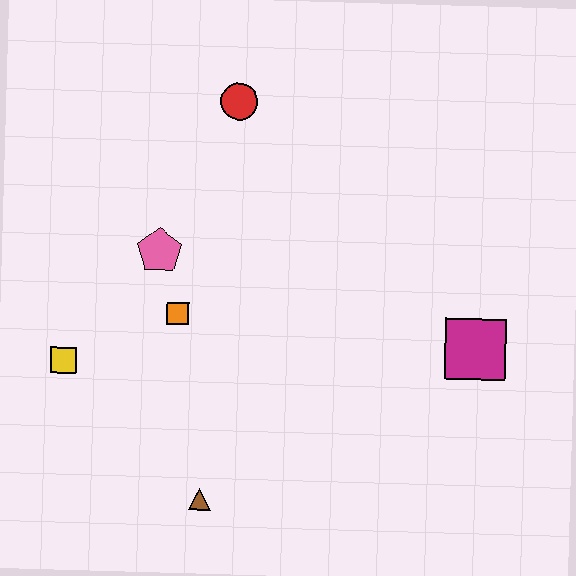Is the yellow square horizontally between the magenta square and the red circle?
No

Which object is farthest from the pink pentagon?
The magenta square is farthest from the pink pentagon.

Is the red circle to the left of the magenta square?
Yes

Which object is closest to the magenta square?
The orange square is closest to the magenta square.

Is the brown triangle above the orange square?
No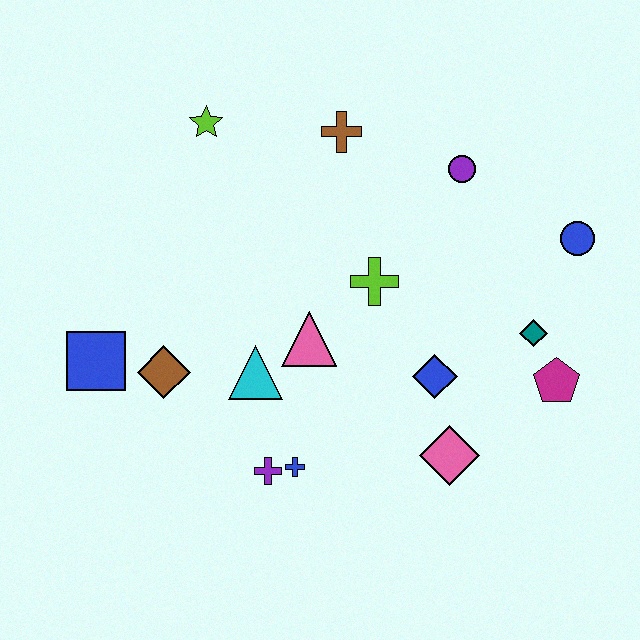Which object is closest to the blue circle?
The teal diamond is closest to the blue circle.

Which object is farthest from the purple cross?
The blue circle is farthest from the purple cross.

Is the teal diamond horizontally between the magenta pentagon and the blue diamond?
Yes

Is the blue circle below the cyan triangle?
No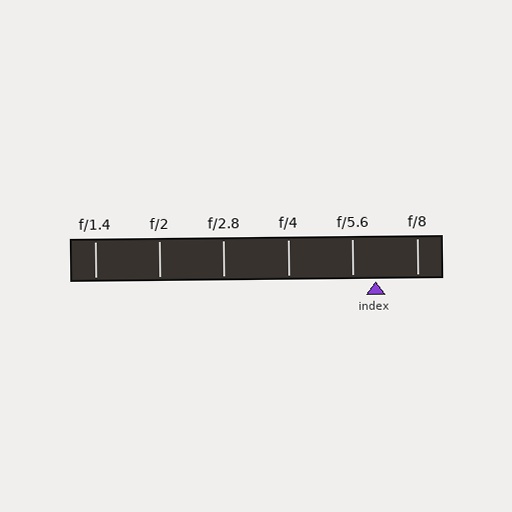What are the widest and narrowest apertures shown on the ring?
The widest aperture shown is f/1.4 and the narrowest is f/8.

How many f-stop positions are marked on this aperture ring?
There are 6 f-stop positions marked.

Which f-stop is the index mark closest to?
The index mark is closest to f/5.6.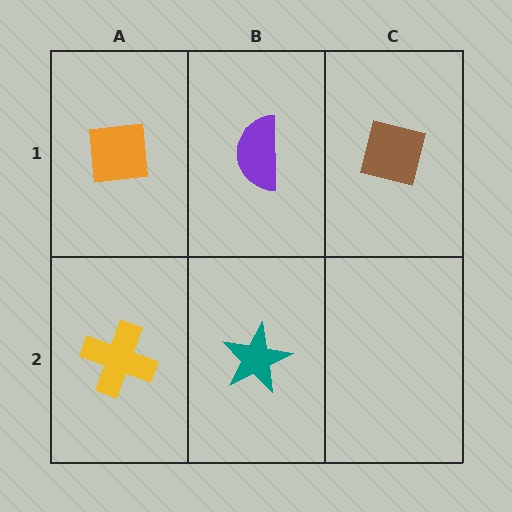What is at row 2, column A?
A yellow cross.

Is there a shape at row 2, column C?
No, that cell is empty.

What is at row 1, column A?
An orange square.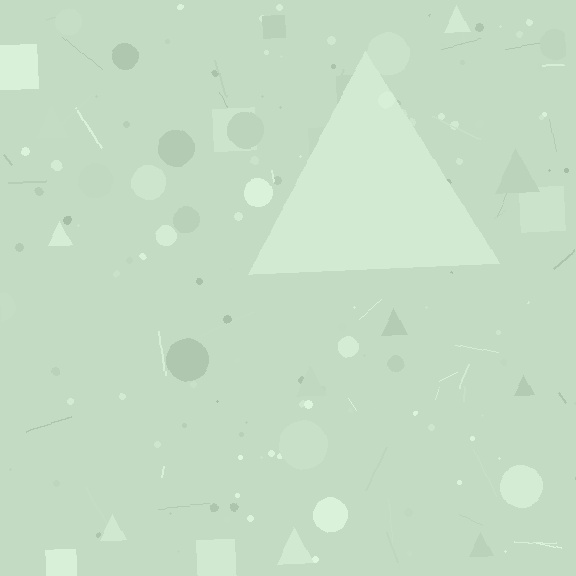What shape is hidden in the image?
A triangle is hidden in the image.